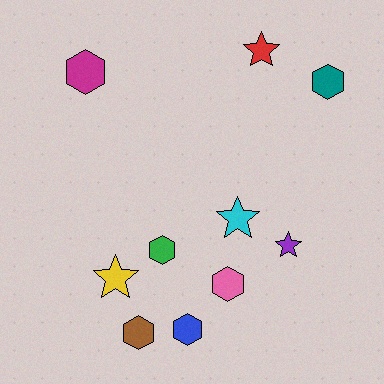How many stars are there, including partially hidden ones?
There are 4 stars.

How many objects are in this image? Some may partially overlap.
There are 10 objects.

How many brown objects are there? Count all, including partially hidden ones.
There is 1 brown object.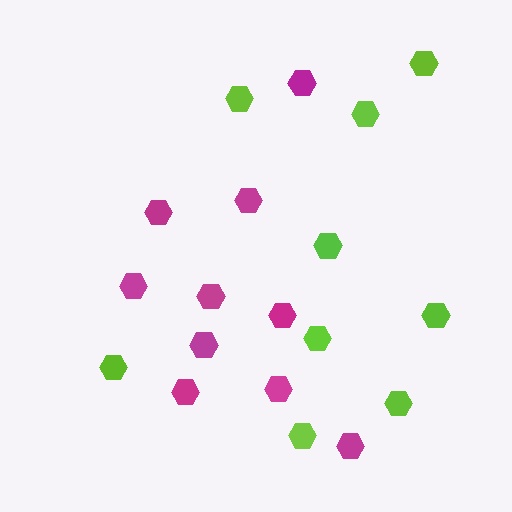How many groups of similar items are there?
There are 2 groups: one group of magenta hexagons (10) and one group of lime hexagons (9).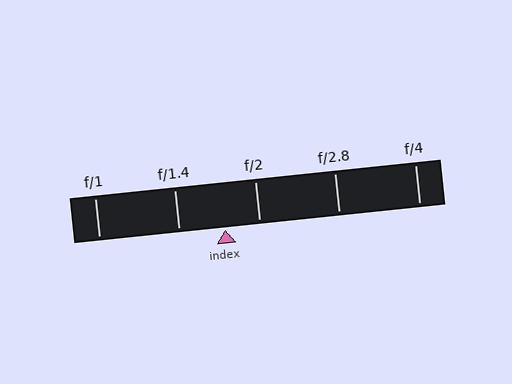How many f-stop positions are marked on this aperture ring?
There are 5 f-stop positions marked.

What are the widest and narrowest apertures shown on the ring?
The widest aperture shown is f/1 and the narrowest is f/4.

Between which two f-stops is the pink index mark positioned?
The index mark is between f/1.4 and f/2.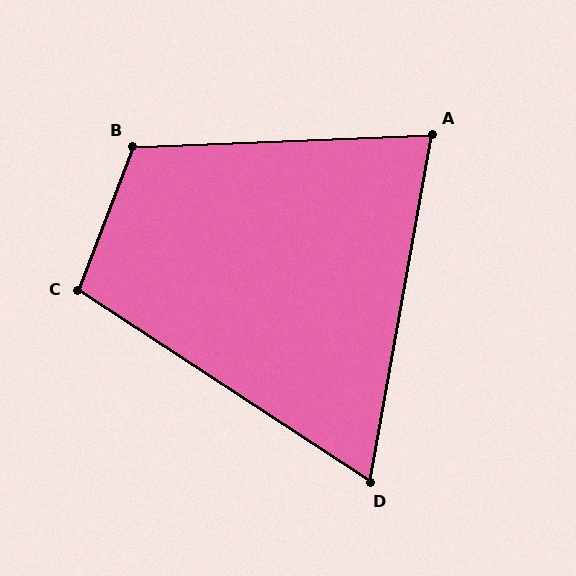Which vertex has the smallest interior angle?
D, at approximately 67 degrees.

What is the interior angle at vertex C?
Approximately 102 degrees (obtuse).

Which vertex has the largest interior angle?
B, at approximately 113 degrees.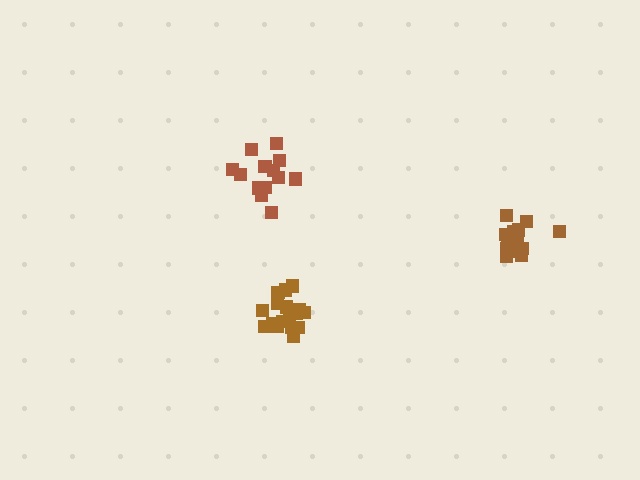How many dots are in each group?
Group 1: 17 dots, Group 2: 16 dots, Group 3: 13 dots (46 total).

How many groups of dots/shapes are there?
There are 3 groups.